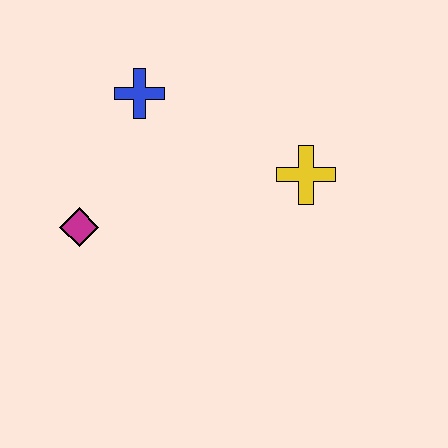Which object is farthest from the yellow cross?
The magenta diamond is farthest from the yellow cross.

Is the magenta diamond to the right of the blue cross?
No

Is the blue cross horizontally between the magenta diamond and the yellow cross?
Yes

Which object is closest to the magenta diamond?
The blue cross is closest to the magenta diamond.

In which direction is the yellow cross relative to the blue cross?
The yellow cross is to the right of the blue cross.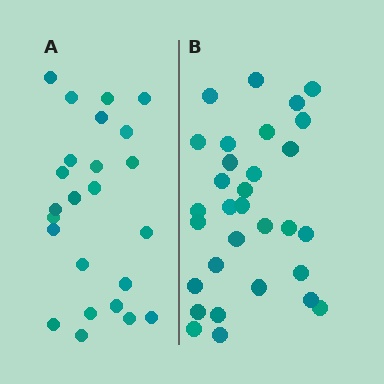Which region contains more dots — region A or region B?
Region B (the right region) has more dots.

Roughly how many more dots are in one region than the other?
Region B has roughly 8 or so more dots than region A.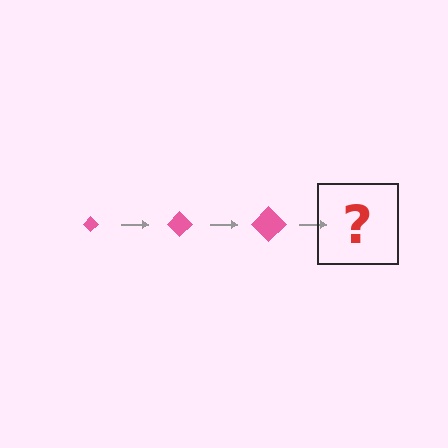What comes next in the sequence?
The next element should be a pink diamond, larger than the previous one.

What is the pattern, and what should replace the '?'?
The pattern is that the diamond gets progressively larger each step. The '?' should be a pink diamond, larger than the previous one.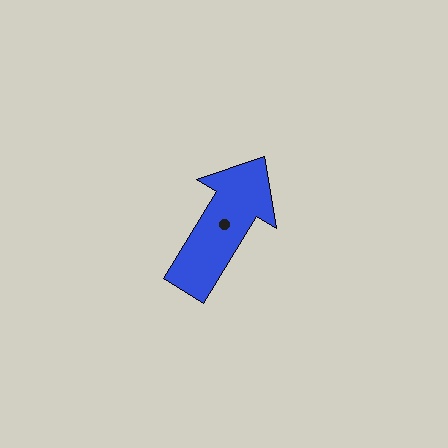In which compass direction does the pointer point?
Northeast.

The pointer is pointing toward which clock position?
Roughly 1 o'clock.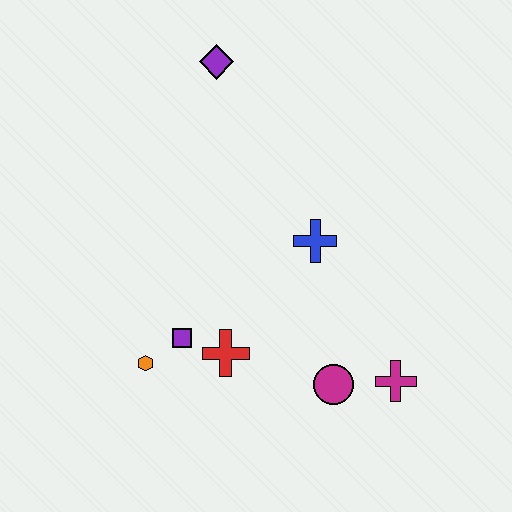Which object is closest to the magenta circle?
The magenta cross is closest to the magenta circle.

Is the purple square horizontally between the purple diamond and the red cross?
No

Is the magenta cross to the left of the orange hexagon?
No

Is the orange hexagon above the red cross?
No